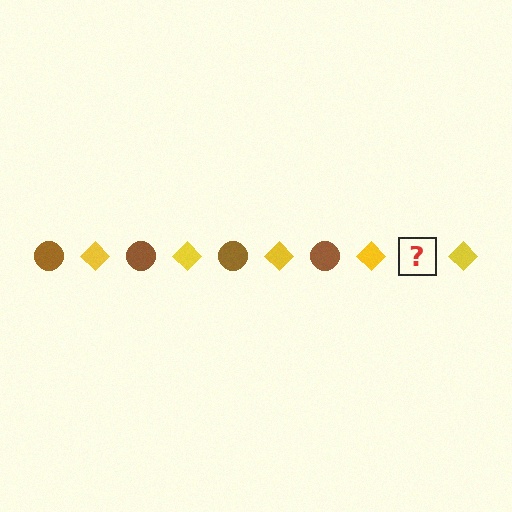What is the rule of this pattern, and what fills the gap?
The rule is that the pattern alternates between brown circle and yellow diamond. The gap should be filled with a brown circle.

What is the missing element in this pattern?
The missing element is a brown circle.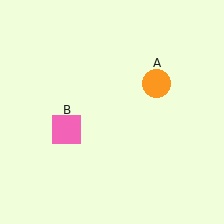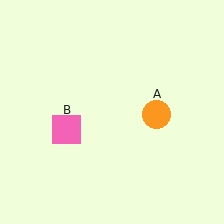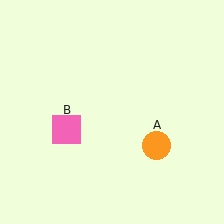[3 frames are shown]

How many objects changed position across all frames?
1 object changed position: orange circle (object A).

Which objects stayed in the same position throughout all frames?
Pink square (object B) remained stationary.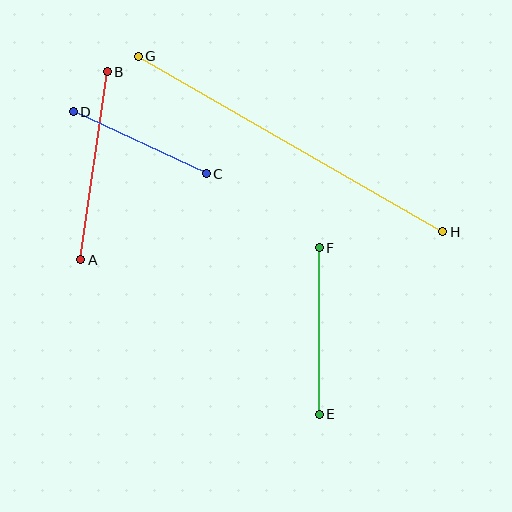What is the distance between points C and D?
The distance is approximately 146 pixels.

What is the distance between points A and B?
The distance is approximately 190 pixels.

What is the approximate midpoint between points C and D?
The midpoint is at approximately (140, 143) pixels.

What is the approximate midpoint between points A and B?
The midpoint is at approximately (94, 166) pixels.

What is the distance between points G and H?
The distance is approximately 352 pixels.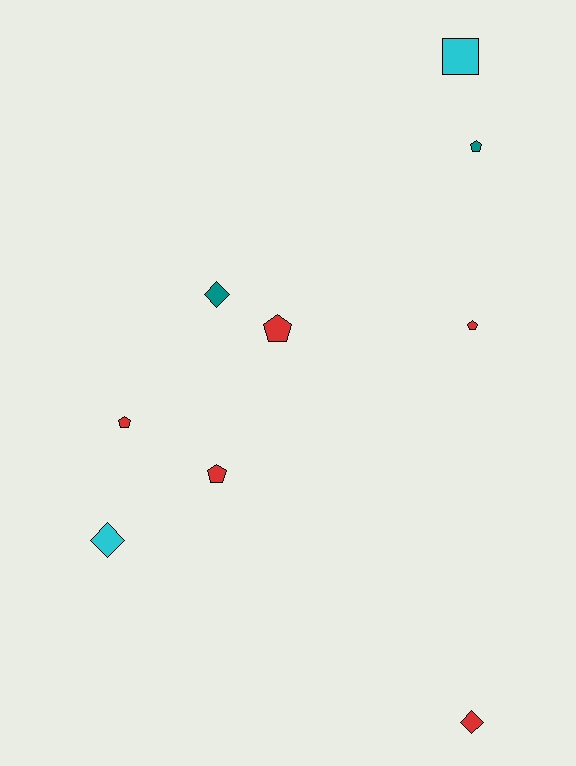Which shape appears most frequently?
Pentagon, with 5 objects.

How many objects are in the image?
There are 9 objects.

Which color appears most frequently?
Red, with 5 objects.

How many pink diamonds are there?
There are no pink diamonds.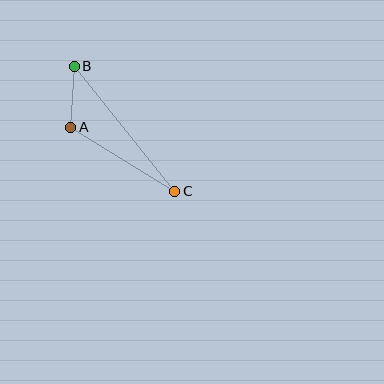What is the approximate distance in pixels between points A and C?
The distance between A and C is approximately 122 pixels.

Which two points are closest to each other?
Points A and B are closest to each other.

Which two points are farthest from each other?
Points B and C are farthest from each other.